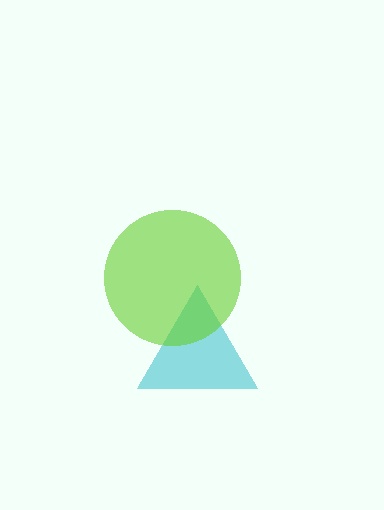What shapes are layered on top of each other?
The layered shapes are: a cyan triangle, a lime circle.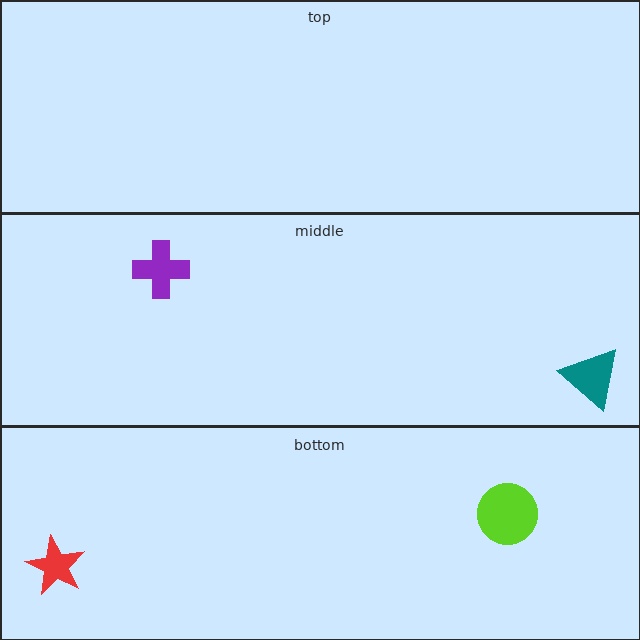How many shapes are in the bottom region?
2.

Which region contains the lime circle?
The bottom region.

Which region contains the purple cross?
The middle region.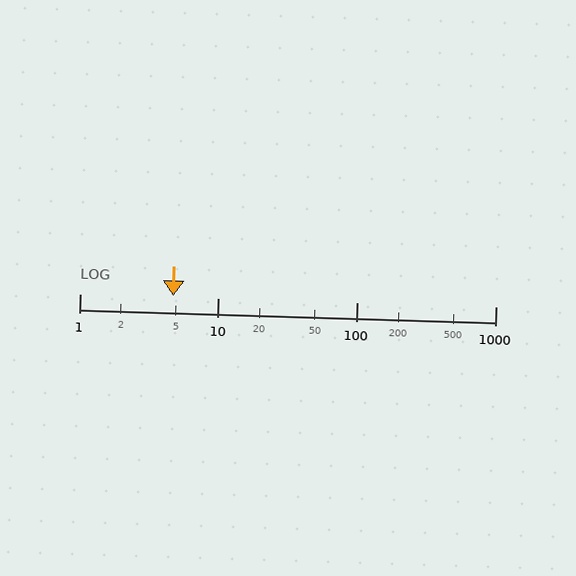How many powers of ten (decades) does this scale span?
The scale spans 3 decades, from 1 to 1000.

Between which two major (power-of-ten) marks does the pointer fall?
The pointer is between 1 and 10.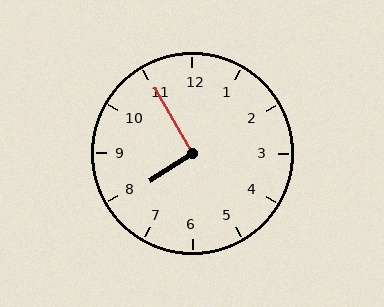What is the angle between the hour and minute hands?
Approximately 92 degrees.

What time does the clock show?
7:55.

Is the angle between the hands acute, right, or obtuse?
It is right.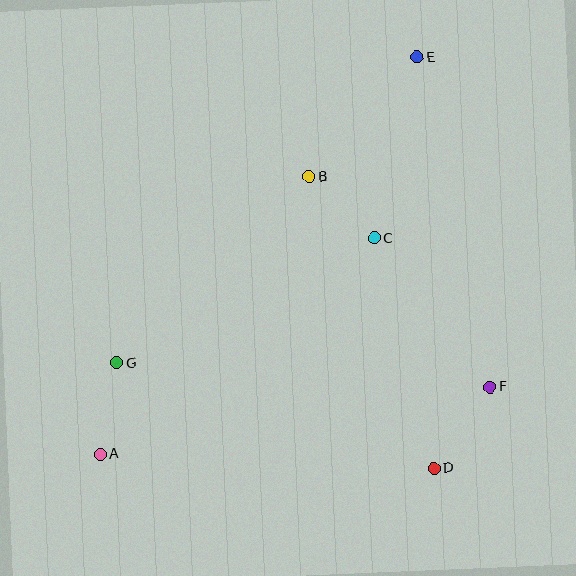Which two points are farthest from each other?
Points A and E are farthest from each other.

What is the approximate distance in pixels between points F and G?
The distance between F and G is approximately 374 pixels.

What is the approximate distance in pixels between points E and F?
The distance between E and F is approximately 338 pixels.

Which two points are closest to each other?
Points B and C are closest to each other.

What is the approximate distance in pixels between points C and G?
The distance between C and G is approximately 286 pixels.